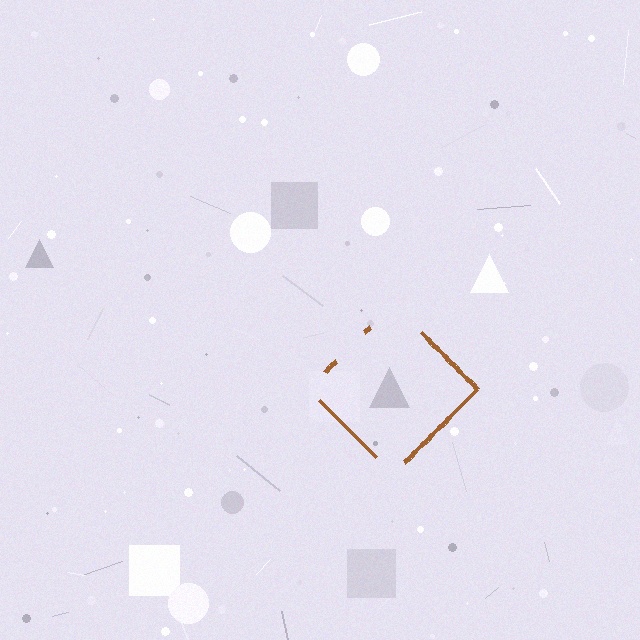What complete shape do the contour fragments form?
The contour fragments form a diamond.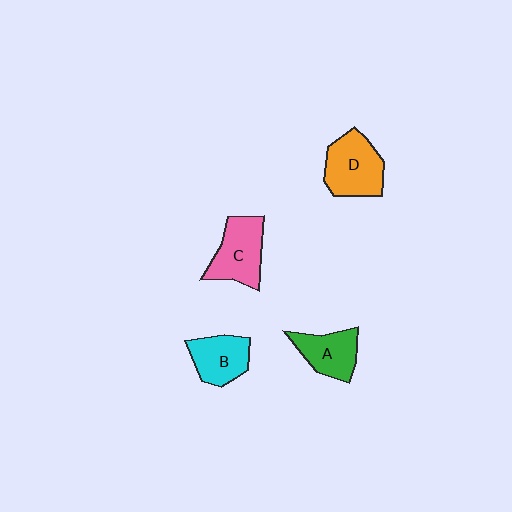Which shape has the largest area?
Shape D (orange).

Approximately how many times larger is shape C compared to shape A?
Approximately 1.2 times.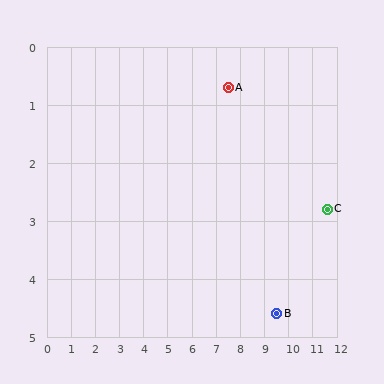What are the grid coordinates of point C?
Point C is at approximately (11.6, 2.8).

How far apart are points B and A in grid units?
Points B and A are about 4.4 grid units apart.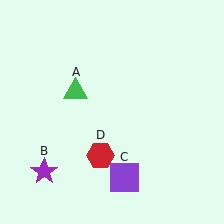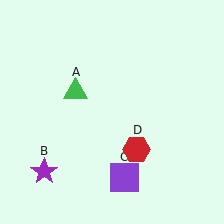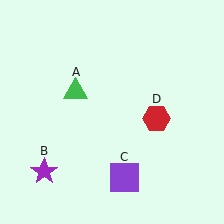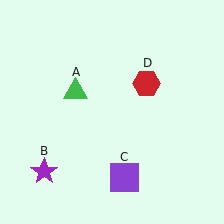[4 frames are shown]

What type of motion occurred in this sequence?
The red hexagon (object D) rotated counterclockwise around the center of the scene.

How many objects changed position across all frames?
1 object changed position: red hexagon (object D).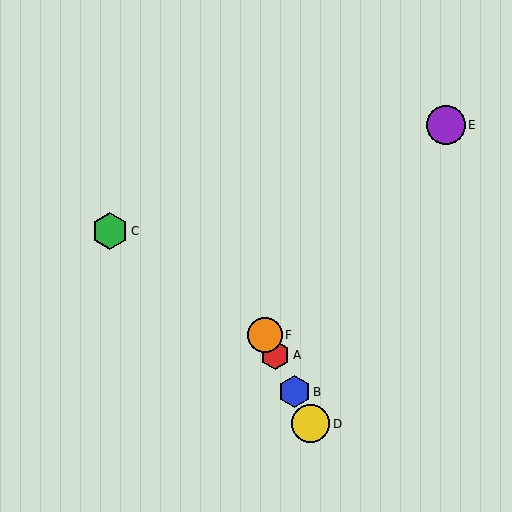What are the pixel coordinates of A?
Object A is at (275, 355).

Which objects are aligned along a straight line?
Objects A, B, D, F are aligned along a straight line.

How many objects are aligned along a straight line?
4 objects (A, B, D, F) are aligned along a straight line.